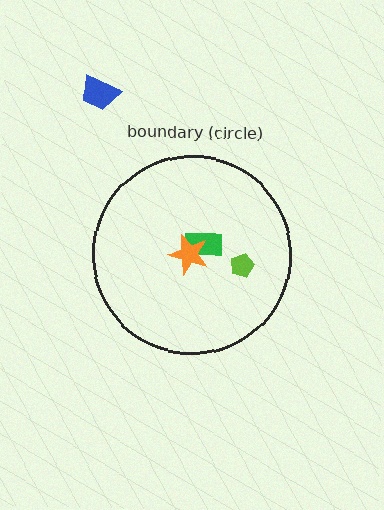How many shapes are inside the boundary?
3 inside, 1 outside.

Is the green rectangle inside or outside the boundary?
Inside.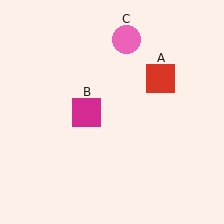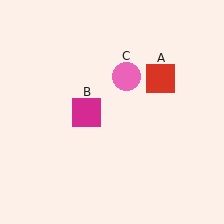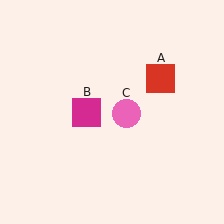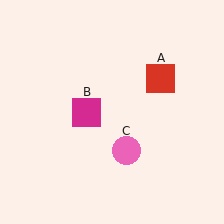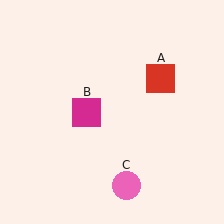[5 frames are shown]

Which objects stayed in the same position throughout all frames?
Red square (object A) and magenta square (object B) remained stationary.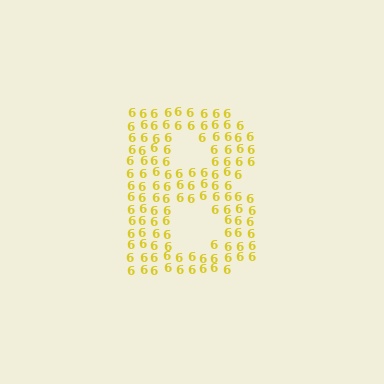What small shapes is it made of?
It is made of small digit 6's.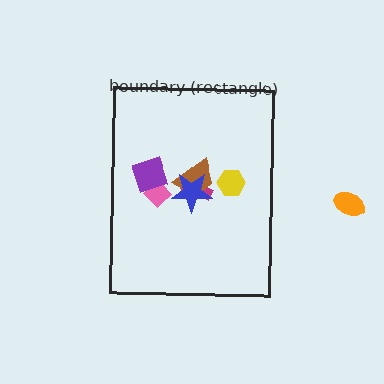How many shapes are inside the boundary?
6 inside, 1 outside.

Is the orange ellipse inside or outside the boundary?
Outside.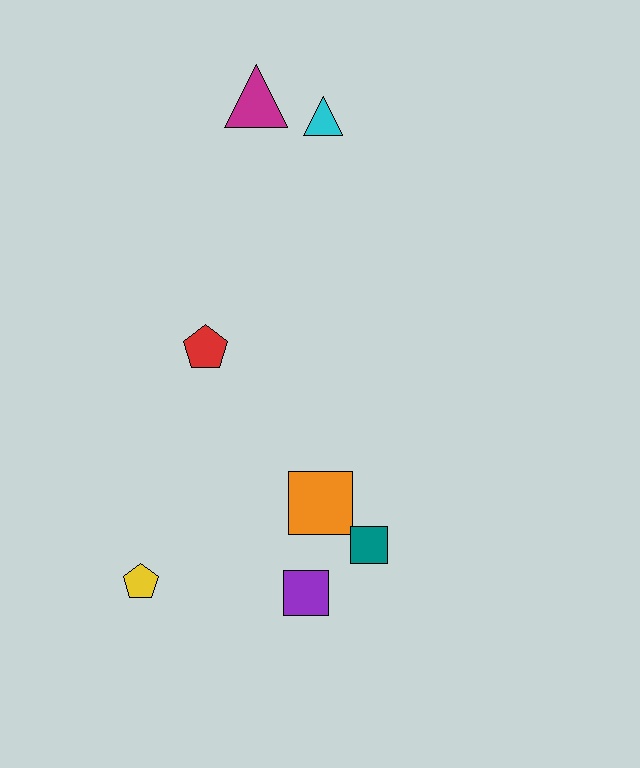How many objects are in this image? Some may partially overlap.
There are 7 objects.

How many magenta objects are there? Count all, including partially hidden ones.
There is 1 magenta object.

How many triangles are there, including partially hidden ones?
There are 2 triangles.